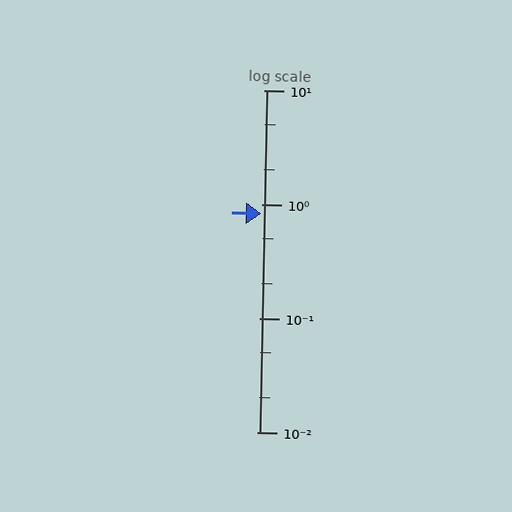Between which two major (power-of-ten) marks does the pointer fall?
The pointer is between 0.1 and 1.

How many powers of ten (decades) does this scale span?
The scale spans 3 decades, from 0.01 to 10.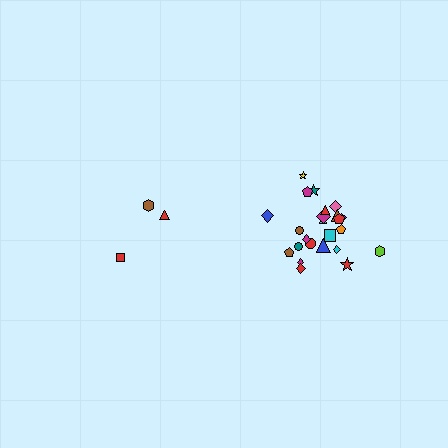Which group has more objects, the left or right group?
The right group.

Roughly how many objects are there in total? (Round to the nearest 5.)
Roughly 30 objects in total.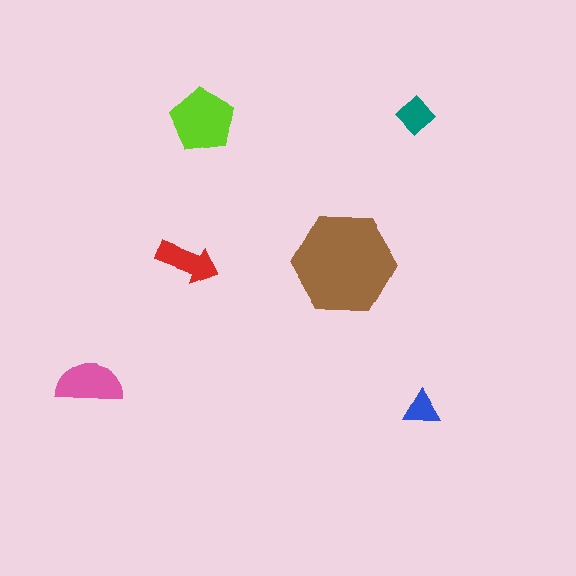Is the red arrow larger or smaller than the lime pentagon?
Smaller.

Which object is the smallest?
The blue triangle.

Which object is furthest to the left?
The pink semicircle is leftmost.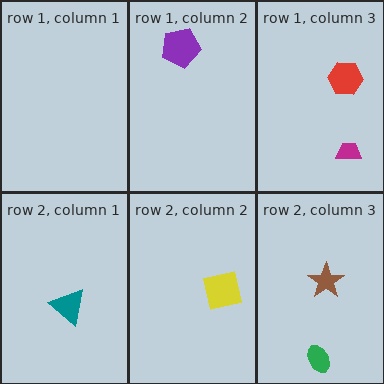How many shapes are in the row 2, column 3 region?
2.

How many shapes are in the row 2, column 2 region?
1.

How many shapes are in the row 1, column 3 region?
2.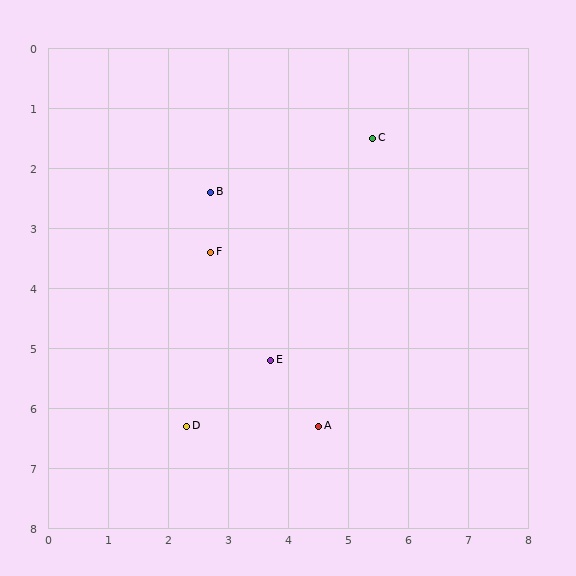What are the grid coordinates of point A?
Point A is at approximately (4.5, 6.3).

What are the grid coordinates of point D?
Point D is at approximately (2.3, 6.3).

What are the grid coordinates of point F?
Point F is at approximately (2.7, 3.4).